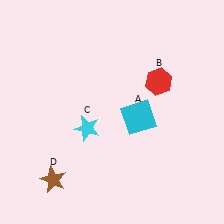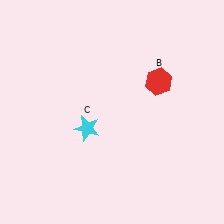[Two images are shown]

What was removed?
The brown star (D), the cyan square (A) were removed in Image 2.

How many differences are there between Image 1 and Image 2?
There are 2 differences between the two images.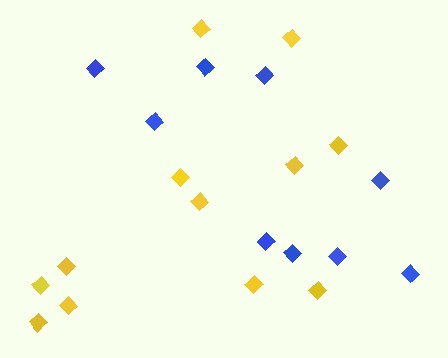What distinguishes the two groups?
There are 2 groups: one group of blue diamonds (9) and one group of yellow diamonds (12).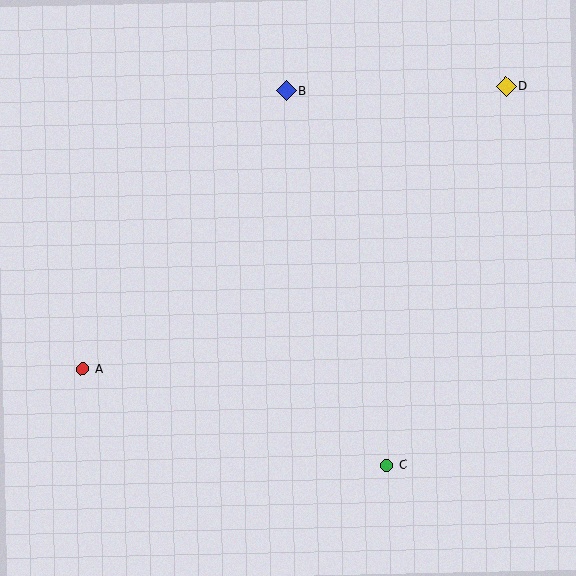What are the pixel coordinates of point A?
Point A is at (82, 369).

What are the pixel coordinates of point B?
Point B is at (286, 91).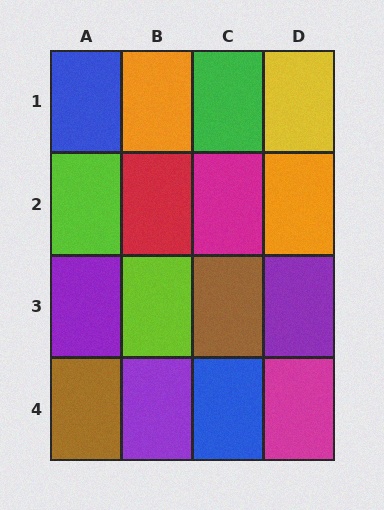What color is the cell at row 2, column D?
Orange.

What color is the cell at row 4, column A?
Brown.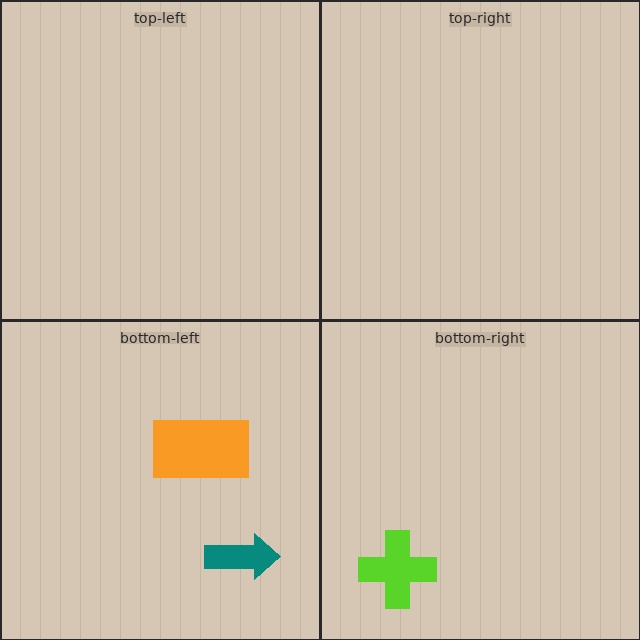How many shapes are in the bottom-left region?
2.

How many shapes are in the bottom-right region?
1.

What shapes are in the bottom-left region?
The orange rectangle, the teal arrow.